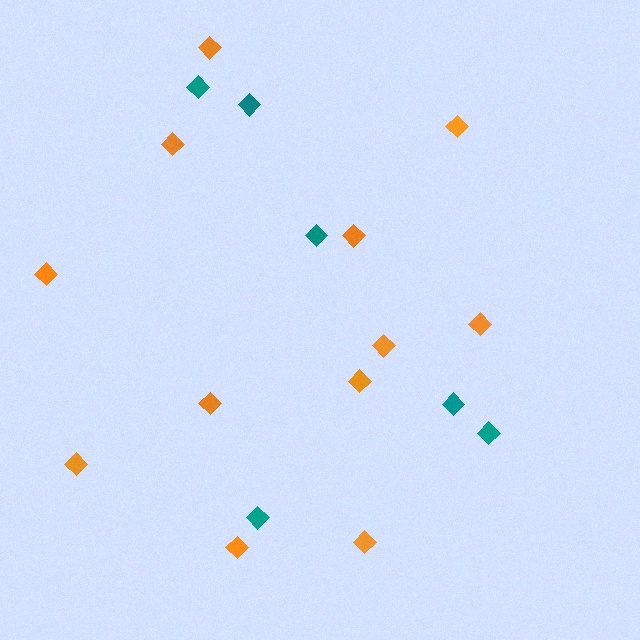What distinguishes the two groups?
There are 2 groups: one group of teal diamonds (6) and one group of orange diamonds (12).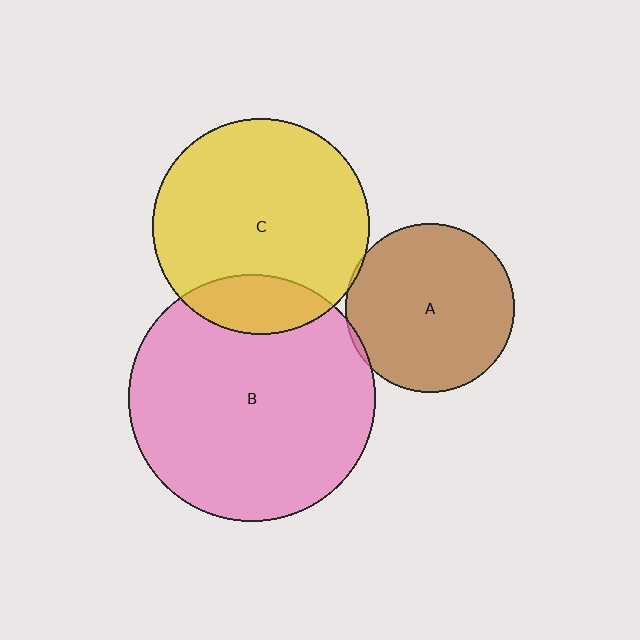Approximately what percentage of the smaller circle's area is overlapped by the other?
Approximately 5%.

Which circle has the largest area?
Circle B (pink).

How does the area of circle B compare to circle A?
Approximately 2.1 times.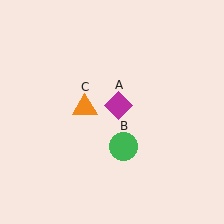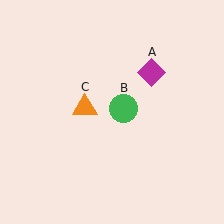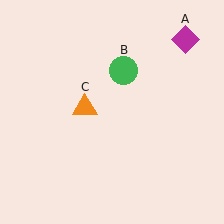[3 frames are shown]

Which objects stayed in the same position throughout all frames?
Orange triangle (object C) remained stationary.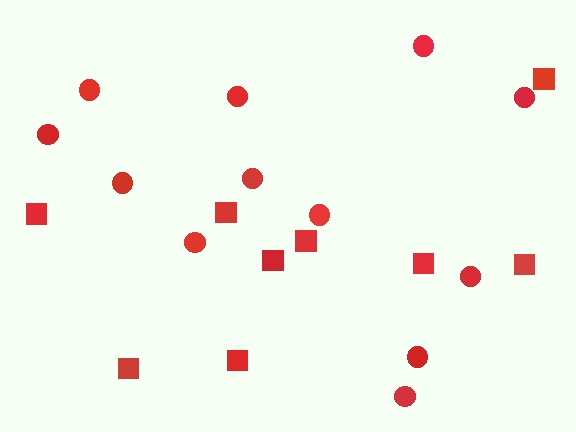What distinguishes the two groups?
There are 2 groups: one group of squares (9) and one group of circles (12).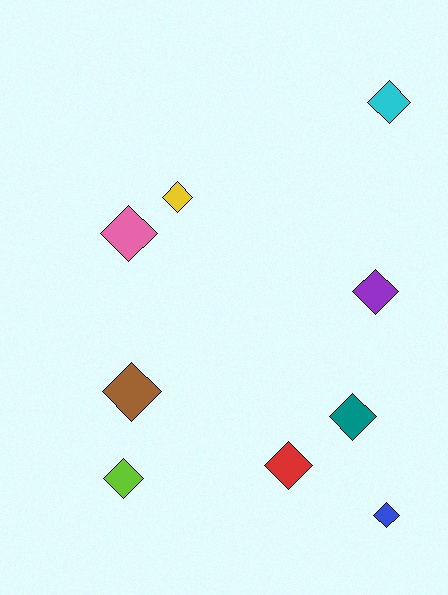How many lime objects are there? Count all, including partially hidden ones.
There is 1 lime object.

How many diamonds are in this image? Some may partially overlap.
There are 9 diamonds.